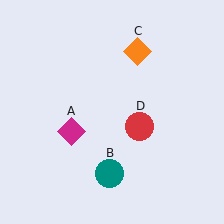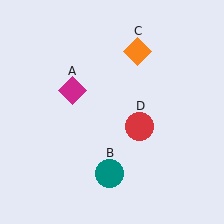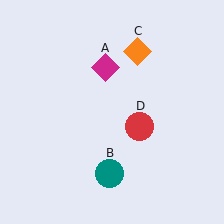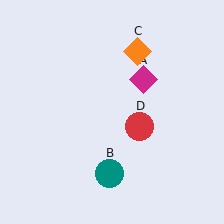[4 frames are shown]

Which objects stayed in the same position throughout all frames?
Teal circle (object B) and orange diamond (object C) and red circle (object D) remained stationary.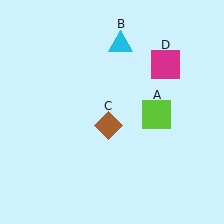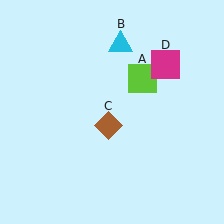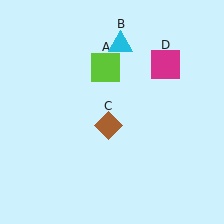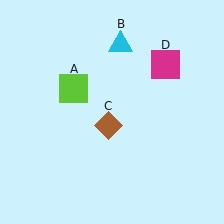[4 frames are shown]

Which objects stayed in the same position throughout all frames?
Cyan triangle (object B) and brown diamond (object C) and magenta square (object D) remained stationary.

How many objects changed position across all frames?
1 object changed position: lime square (object A).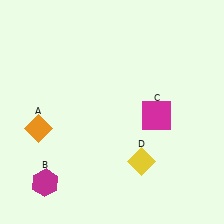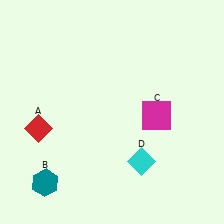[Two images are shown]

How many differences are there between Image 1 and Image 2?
There are 3 differences between the two images.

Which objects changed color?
A changed from orange to red. B changed from magenta to teal. D changed from yellow to cyan.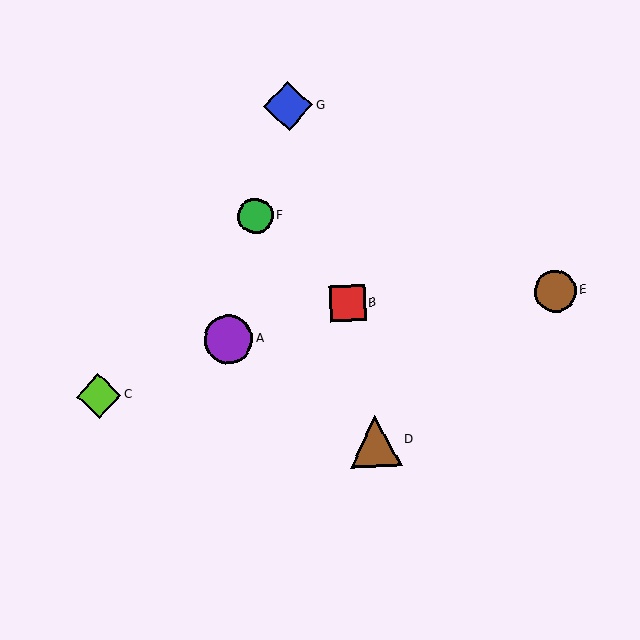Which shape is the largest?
The brown triangle (labeled D) is the largest.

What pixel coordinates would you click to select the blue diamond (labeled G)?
Click at (288, 106) to select the blue diamond G.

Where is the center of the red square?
The center of the red square is at (348, 303).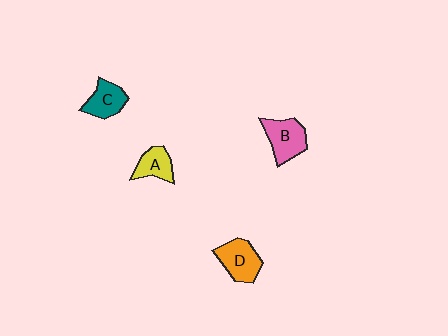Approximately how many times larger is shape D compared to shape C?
Approximately 1.2 times.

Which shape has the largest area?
Shape B (pink).